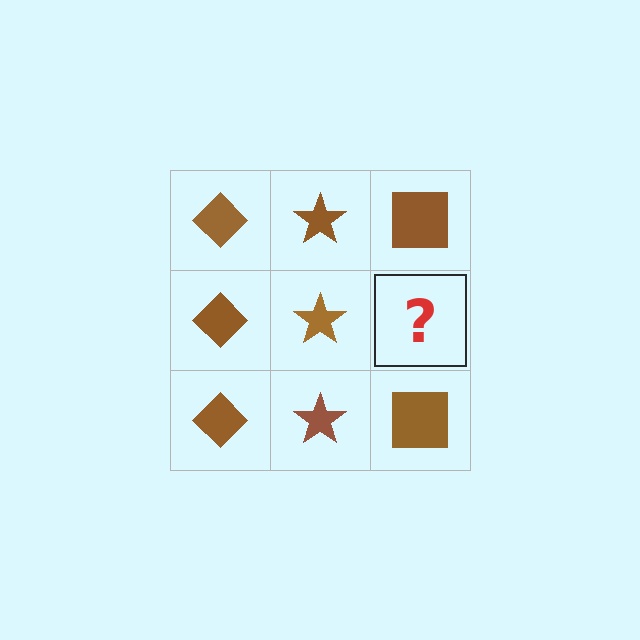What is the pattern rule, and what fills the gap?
The rule is that each column has a consistent shape. The gap should be filled with a brown square.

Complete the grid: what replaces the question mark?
The question mark should be replaced with a brown square.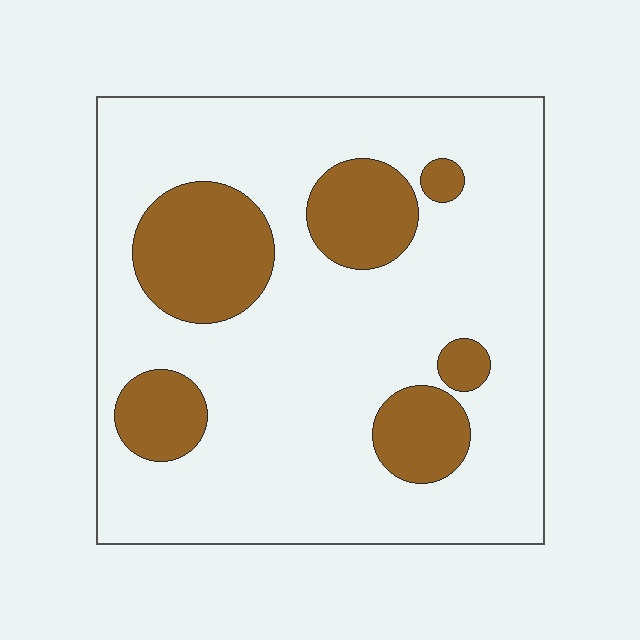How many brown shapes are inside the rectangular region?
6.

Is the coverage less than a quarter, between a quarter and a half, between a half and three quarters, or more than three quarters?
Less than a quarter.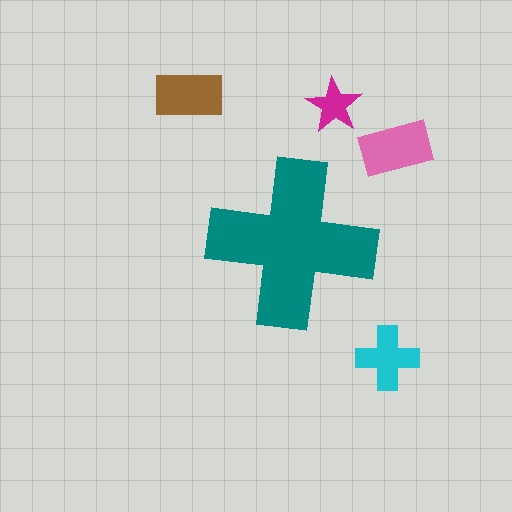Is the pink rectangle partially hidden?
No, the pink rectangle is fully visible.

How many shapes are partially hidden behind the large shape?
0 shapes are partially hidden.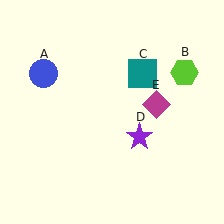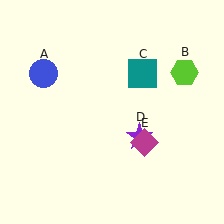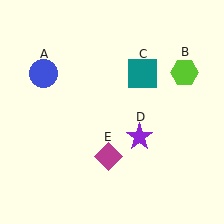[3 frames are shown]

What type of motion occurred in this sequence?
The magenta diamond (object E) rotated clockwise around the center of the scene.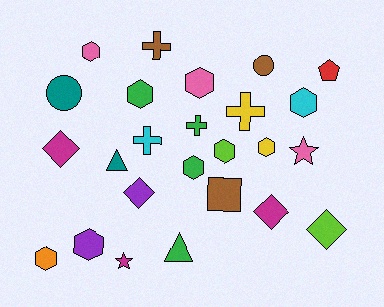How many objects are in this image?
There are 25 objects.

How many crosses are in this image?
There are 4 crosses.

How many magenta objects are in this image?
There are 3 magenta objects.